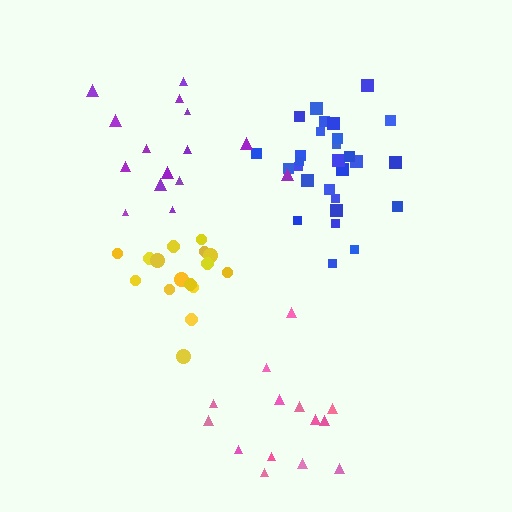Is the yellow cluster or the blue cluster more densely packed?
Yellow.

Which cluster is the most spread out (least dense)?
Purple.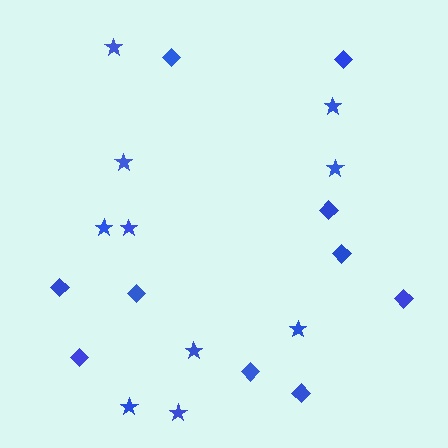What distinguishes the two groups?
There are 2 groups: one group of diamonds (10) and one group of stars (10).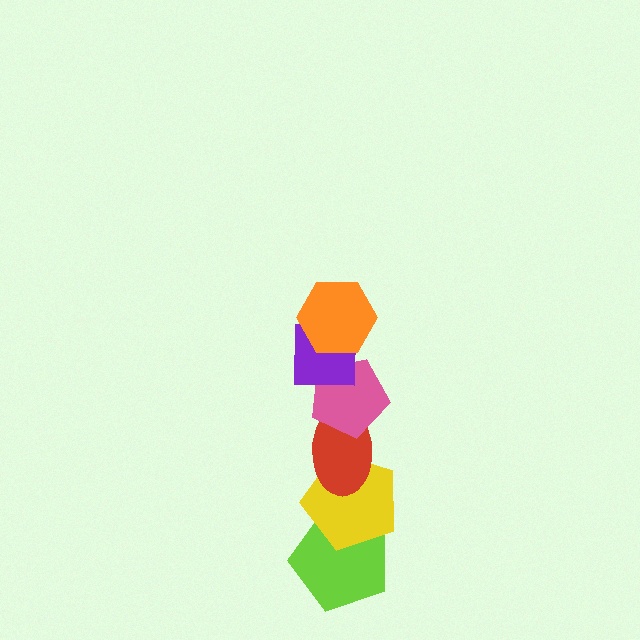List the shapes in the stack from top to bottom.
From top to bottom: the orange hexagon, the purple square, the pink pentagon, the red ellipse, the yellow pentagon, the lime pentagon.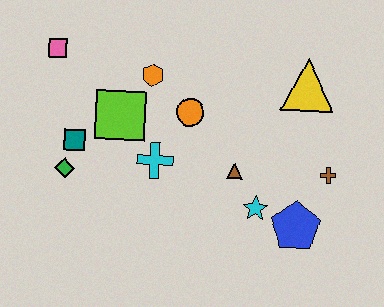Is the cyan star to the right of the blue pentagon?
No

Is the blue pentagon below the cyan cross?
Yes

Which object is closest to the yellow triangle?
The brown cross is closest to the yellow triangle.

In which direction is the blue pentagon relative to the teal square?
The blue pentagon is to the right of the teal square.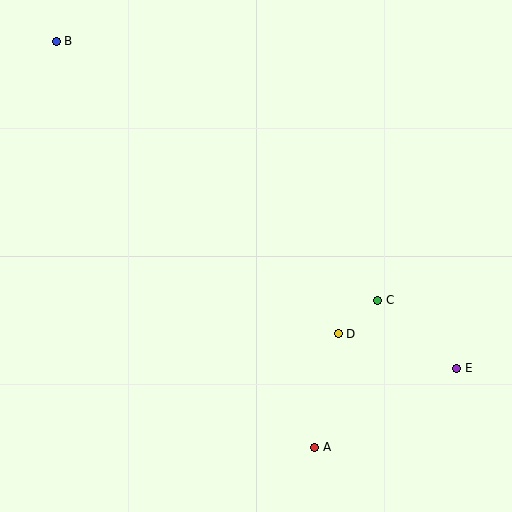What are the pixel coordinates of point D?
Point D is at (338, 334).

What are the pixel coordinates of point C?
Point C is at (378, 300).